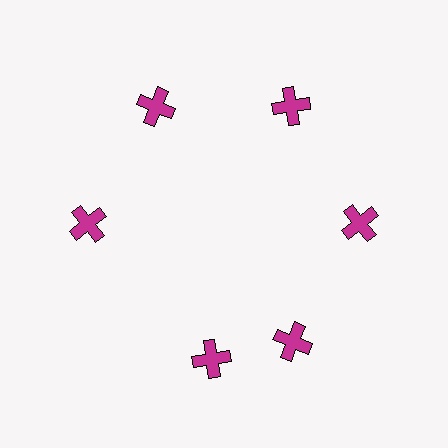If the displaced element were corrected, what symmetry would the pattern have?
It would have 6-fold rotational symmetry — the pattern would map onto itself every 60 degrees.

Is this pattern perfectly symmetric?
No. The 6 magenta crosses are arranged in a ring, but one element near the 7 o'clock position is rotated out of alignment along the ring, breaking the 6-fold rotational symmetry.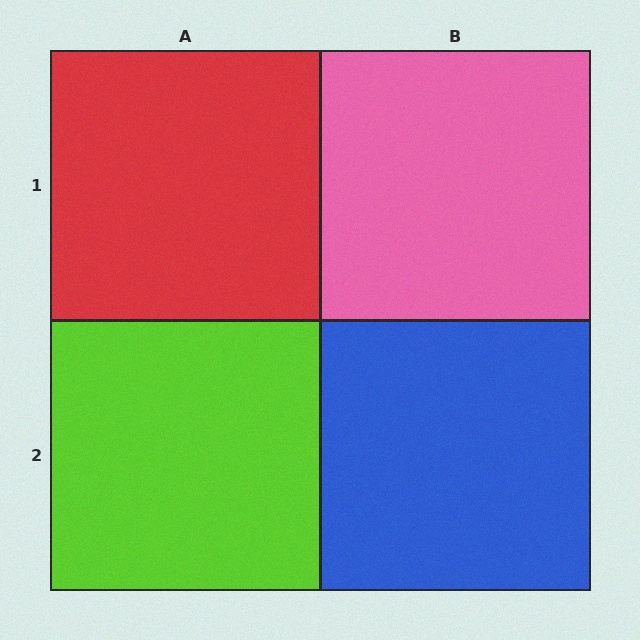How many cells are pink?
1 cell is pink.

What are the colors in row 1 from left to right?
Red, pink.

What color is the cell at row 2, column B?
Blue.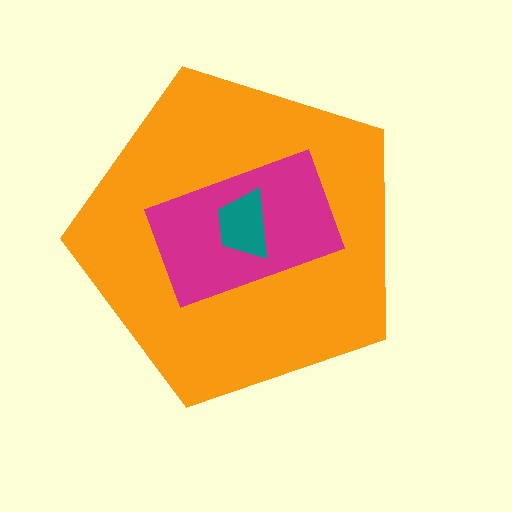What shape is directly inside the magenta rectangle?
The teal trapezoid.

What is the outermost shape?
The orange pentagon.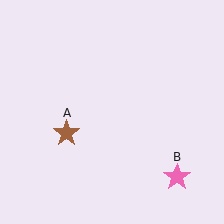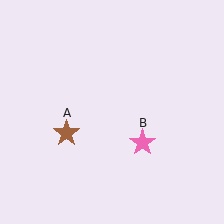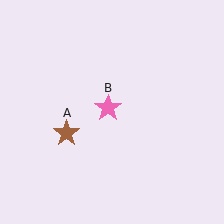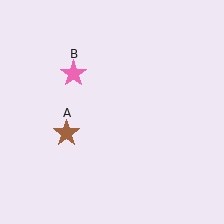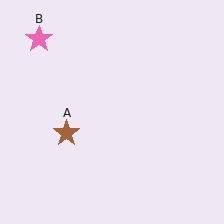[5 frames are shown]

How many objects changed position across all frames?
1 object changed position: pink star (object B).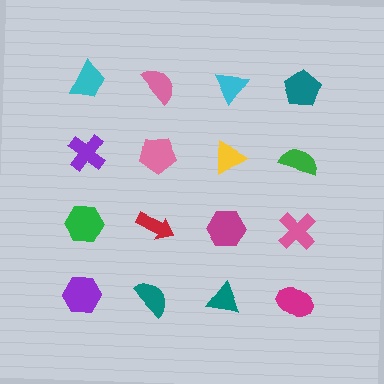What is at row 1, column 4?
A teal pentagon.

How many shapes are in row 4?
4 shapes.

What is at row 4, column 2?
A teal semicircle.